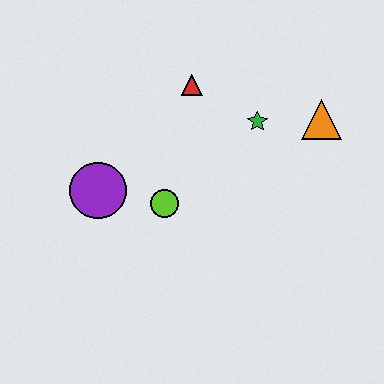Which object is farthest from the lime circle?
The orange triangle is farthest from the lime circle.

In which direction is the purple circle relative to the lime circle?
The purple circle is to the left of the lime circle.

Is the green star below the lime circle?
No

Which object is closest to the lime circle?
The purple circle is closest to the lime circle.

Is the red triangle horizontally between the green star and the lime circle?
Yes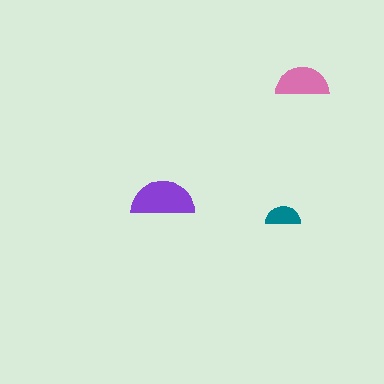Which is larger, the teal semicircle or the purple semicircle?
The purple one.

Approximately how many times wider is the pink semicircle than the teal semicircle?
About 1.5 times wider.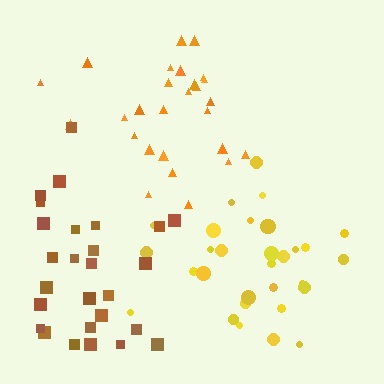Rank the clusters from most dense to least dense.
orange, yellow, brown.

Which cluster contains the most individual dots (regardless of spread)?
Yellow (32).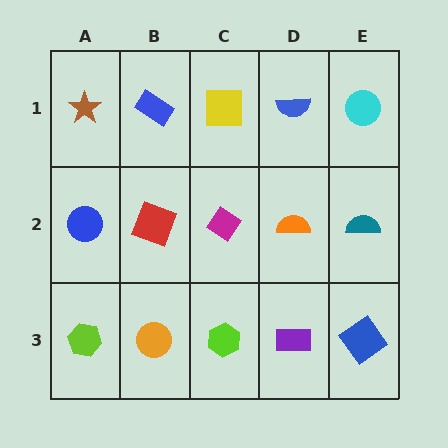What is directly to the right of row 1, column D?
A cyan circle.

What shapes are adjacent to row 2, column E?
A cyan circle (row 1, column E), a blue diamond (row 3, column E), an orange semicircle (row 2, column D).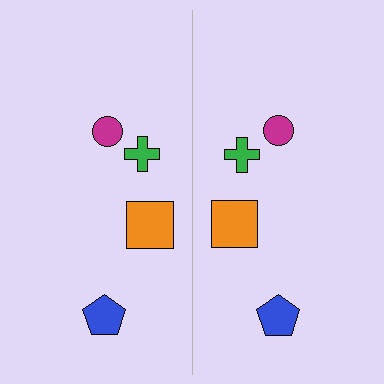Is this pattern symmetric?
Yes, this pattern has bilateral (reflection) symmetry.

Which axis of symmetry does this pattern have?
The pattern has a vertical axis of symmetry running through the center of the image.